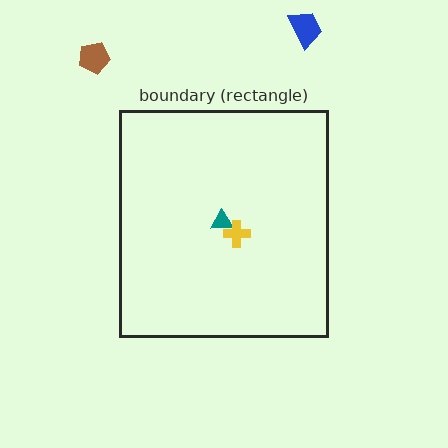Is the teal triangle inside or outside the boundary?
Inside.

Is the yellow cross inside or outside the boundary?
Inside.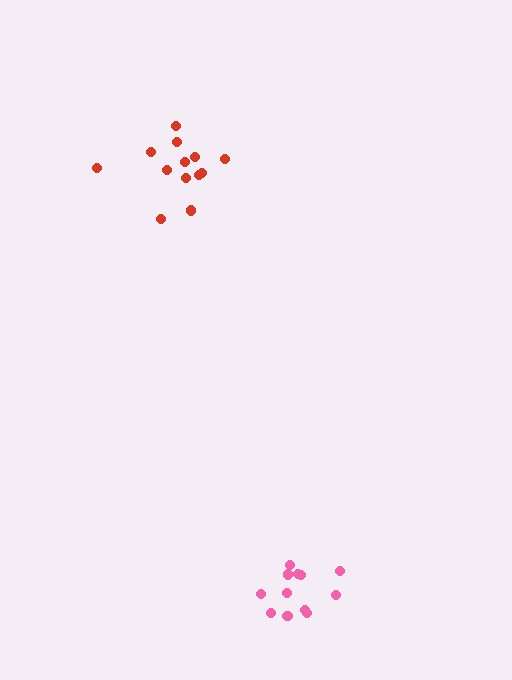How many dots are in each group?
Group 1: 13 dots, Group 2: 12 dots (25 total).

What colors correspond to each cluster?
The clusters are colored: red, pink.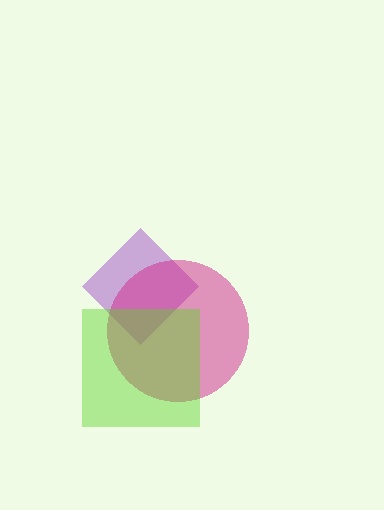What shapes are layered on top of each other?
The layered shapes are: a purple diamond, a magenta circle, a lime square.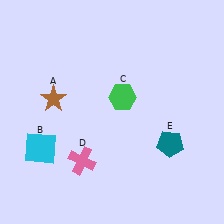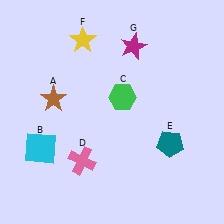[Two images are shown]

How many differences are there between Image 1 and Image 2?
There are 2 differences between the two images.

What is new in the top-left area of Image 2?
A yellow star (F) was added in the top-left area of Image 2.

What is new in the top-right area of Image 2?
A magenta star (G) was added in the top-right area of Image 2.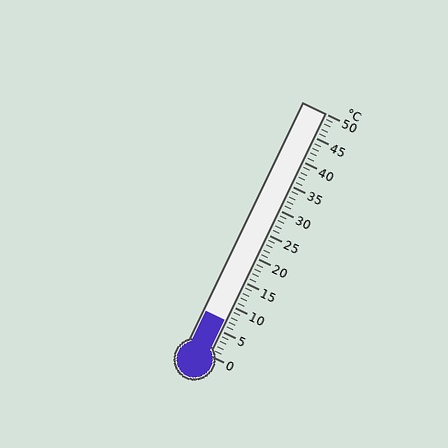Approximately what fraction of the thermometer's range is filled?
The thermometer is filled to approximately 15% of its range.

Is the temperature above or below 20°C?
The temperature is below 20°C.